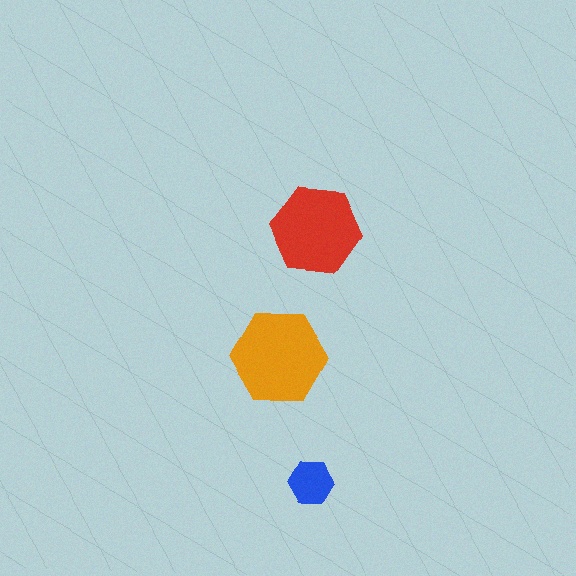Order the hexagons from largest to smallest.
the orange one, the red one, the blue one.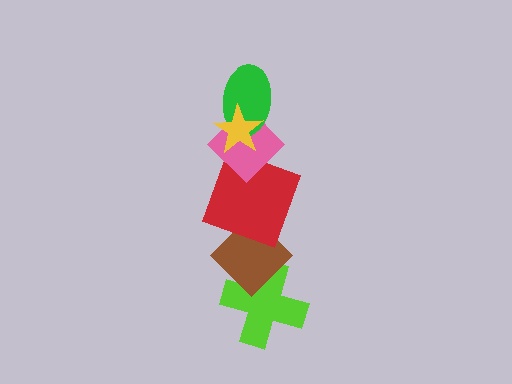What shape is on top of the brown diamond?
The red square is on top of the brown diamond.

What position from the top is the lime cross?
The lime cross is 6th from the top.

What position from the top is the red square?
The red square is 4th from the top.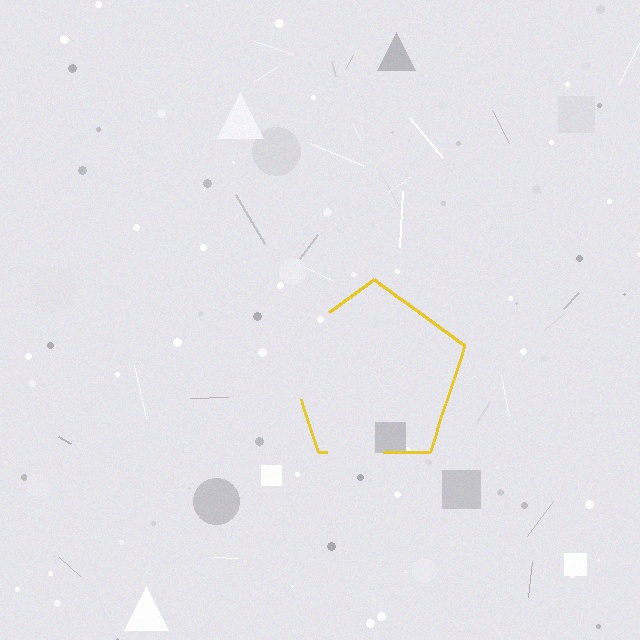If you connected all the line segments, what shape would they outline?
They would outline a pentagon.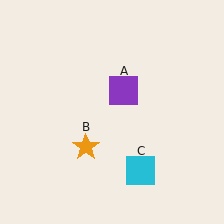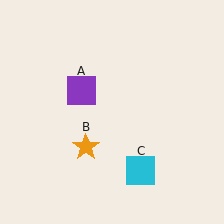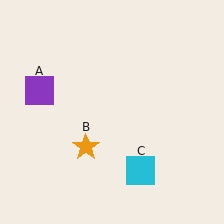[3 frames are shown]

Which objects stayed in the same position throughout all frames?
Orange star (object B) and cyan square (object C) remained stationary.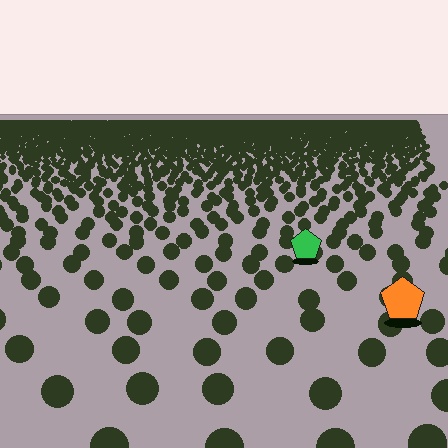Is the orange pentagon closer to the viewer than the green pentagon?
Yes. The orange pentagon is closer — you can tell from the texture gradient: the ground texture is coarser near it.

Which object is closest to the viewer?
The orange pentagon is closest. The texture marks near it are larger and more spread out.